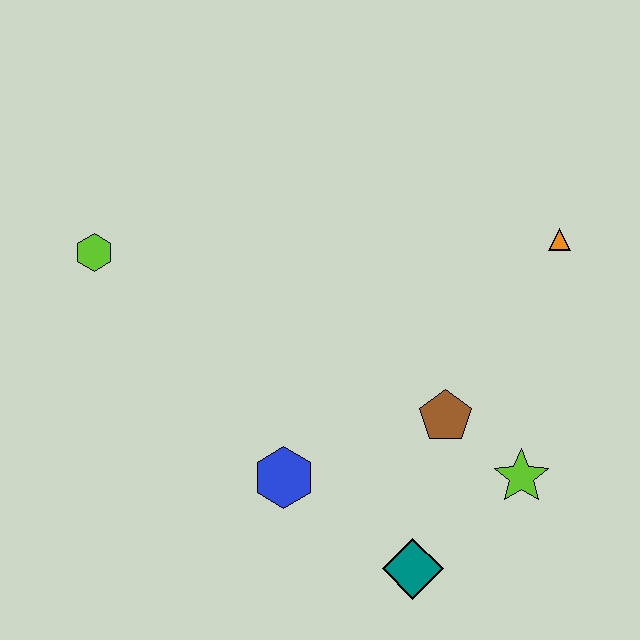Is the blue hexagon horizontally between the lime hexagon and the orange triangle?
Yes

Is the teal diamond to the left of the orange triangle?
Yes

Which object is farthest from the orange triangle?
The lime hexagon is farthest from the orange triangle.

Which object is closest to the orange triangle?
The brown pentagon is closest to the orange triangle.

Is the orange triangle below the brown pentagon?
No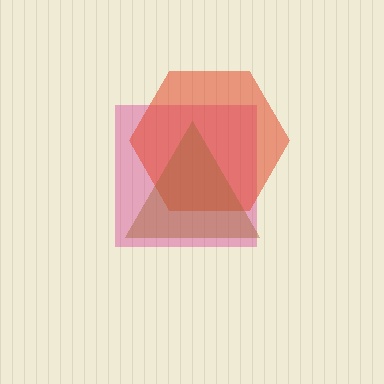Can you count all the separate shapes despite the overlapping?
Yes, there are 3 separate shapes.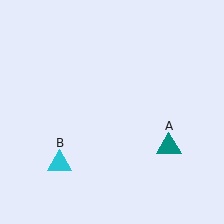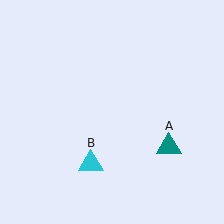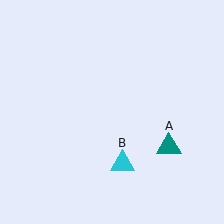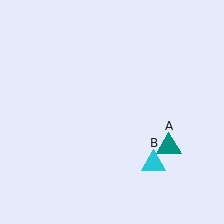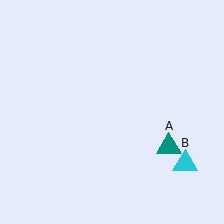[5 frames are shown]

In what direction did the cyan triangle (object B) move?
The cyan triangle (object B) moved right.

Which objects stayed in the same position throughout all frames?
Teal triangle (object A) remained stationary.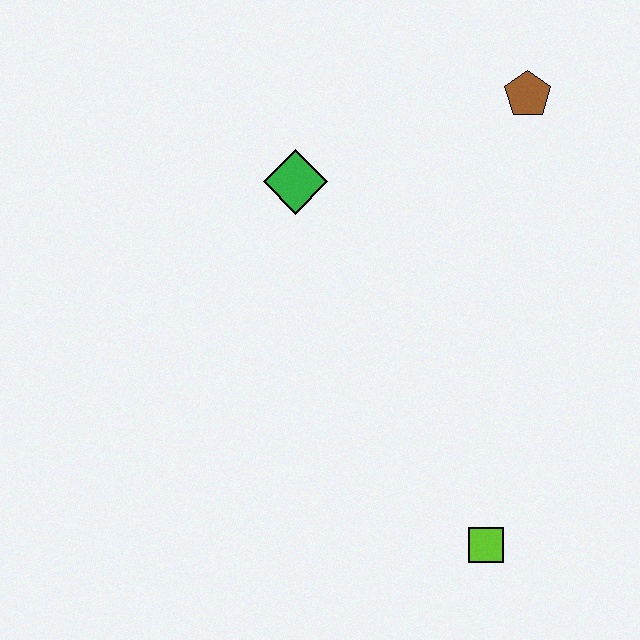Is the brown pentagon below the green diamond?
No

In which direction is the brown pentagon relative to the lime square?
The brown pentagon is above the lime square.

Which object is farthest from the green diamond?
The lime square is farthest from the green diamond.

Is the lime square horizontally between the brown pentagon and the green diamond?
Yes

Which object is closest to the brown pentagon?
The green diamond is closest to the brown pentagon.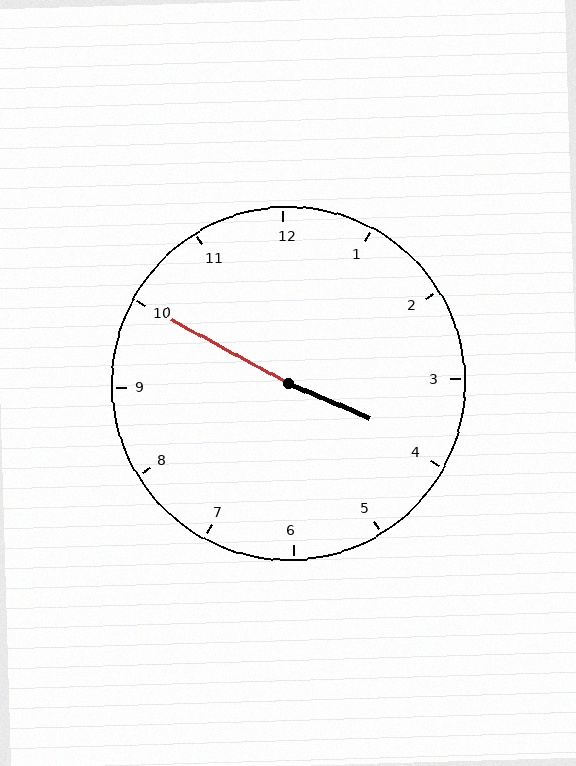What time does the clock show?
3:50.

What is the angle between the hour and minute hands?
Approximately 175 degrees.